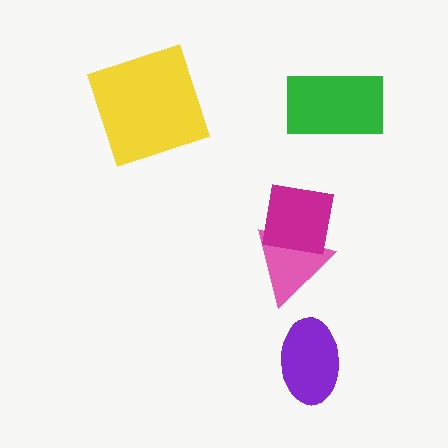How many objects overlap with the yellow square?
0 objects overlap with the yellow square.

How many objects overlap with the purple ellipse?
0 objects overlap with the purple ellipse.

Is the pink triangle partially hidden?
Yes, it is partially covered by another shape.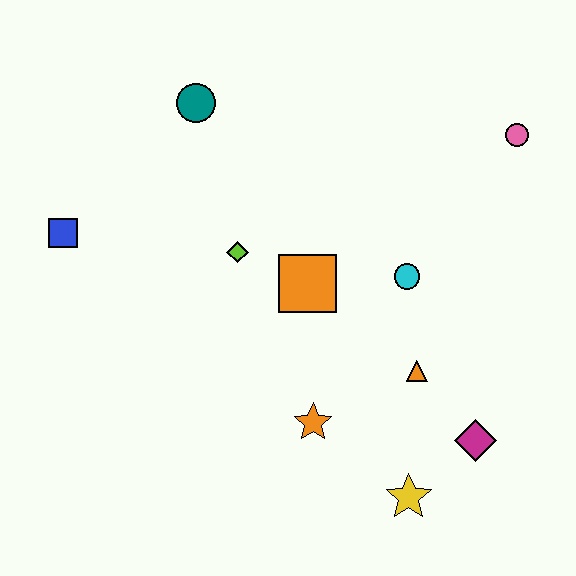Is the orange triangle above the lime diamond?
No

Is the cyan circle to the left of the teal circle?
No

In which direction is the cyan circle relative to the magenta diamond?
The cyan circle is above the magenta diamond.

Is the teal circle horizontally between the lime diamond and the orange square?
No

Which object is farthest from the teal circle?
The yellow star is farthest from the teal circle.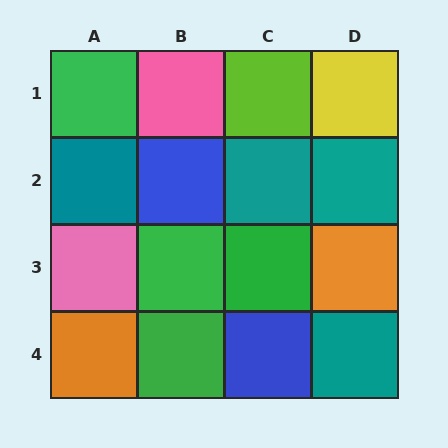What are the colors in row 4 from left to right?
Orange, green, blue, teal.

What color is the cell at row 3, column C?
Green.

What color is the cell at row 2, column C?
Teal.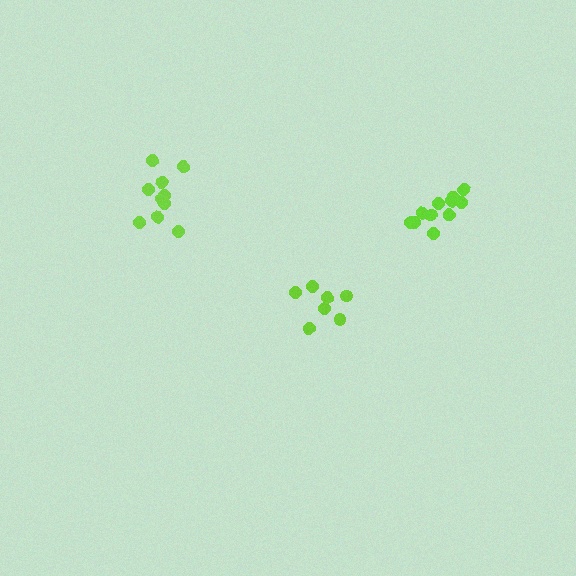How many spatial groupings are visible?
There are 3 spatial groupings.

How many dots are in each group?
Group 1: 7 dots, Group 2: 10 dots, Group 3: 11 dots (28 total).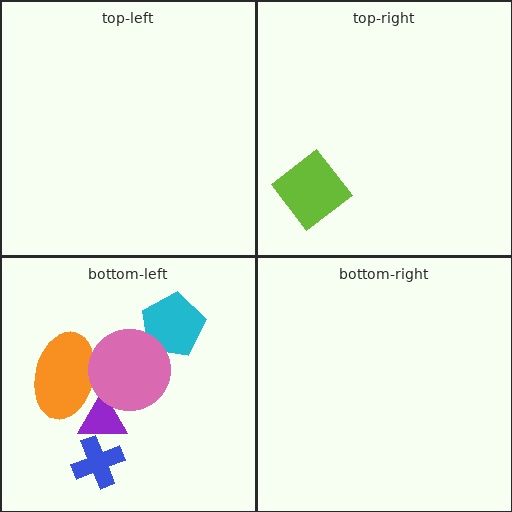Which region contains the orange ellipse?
The bottom-left region.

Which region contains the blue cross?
The bottom-left region.